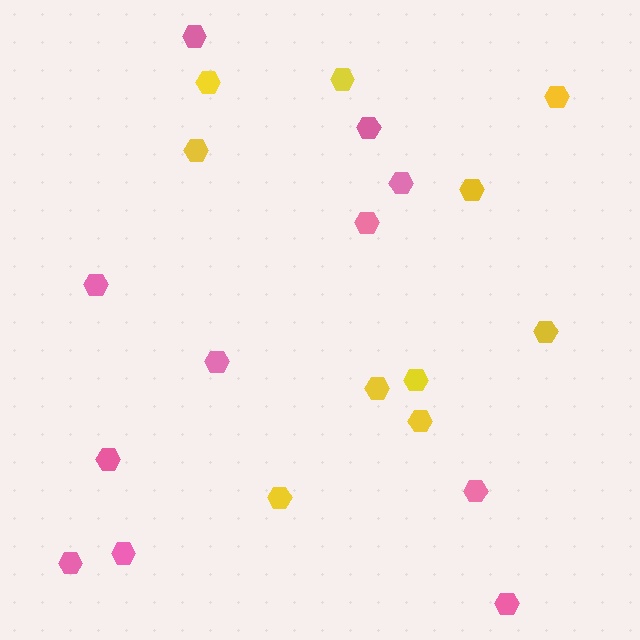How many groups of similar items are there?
There are 2 groups: one group of pink hexagons (11) and one group of yellow hexagons (10).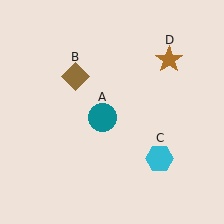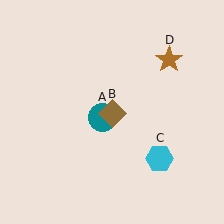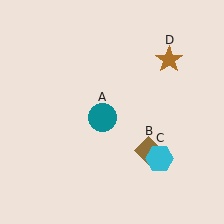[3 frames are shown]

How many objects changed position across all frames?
1 object changed position: brown diamond (object B).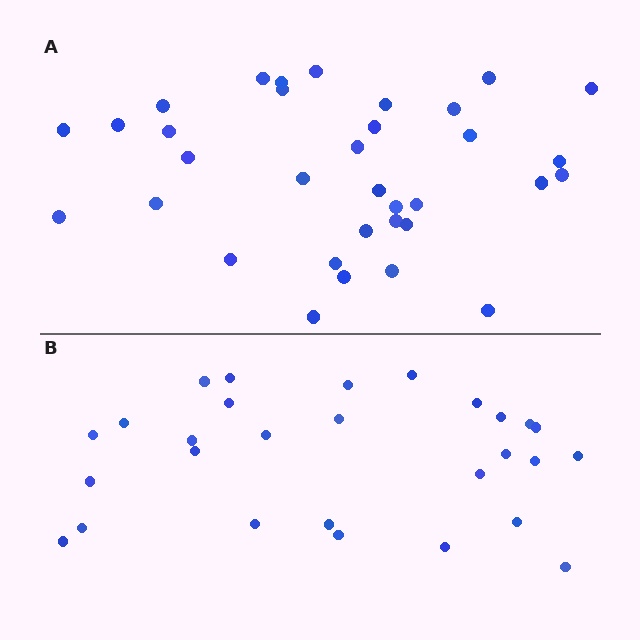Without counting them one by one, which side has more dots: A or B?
Region A (the top region) has more dots.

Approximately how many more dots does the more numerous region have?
Region A has about 6 more dots than region B.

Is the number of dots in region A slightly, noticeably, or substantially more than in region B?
Region A has only slightly more — the two regions are fairly close. The ratio is roughly 1.2 to 1.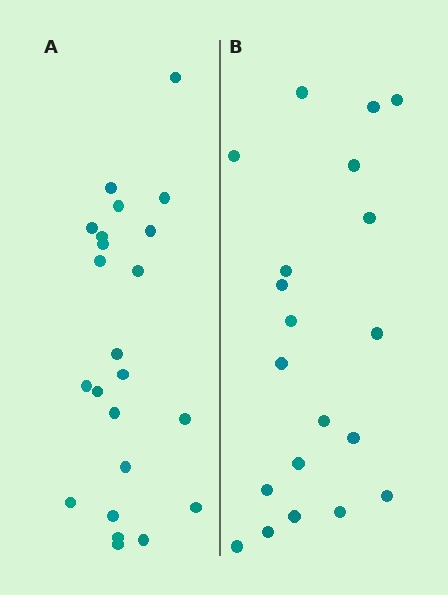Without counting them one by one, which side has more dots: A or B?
Region A (the left region) has more dots.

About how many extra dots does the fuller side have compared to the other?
Region A has just a few more — roughly 2 or 3 more dots than region B.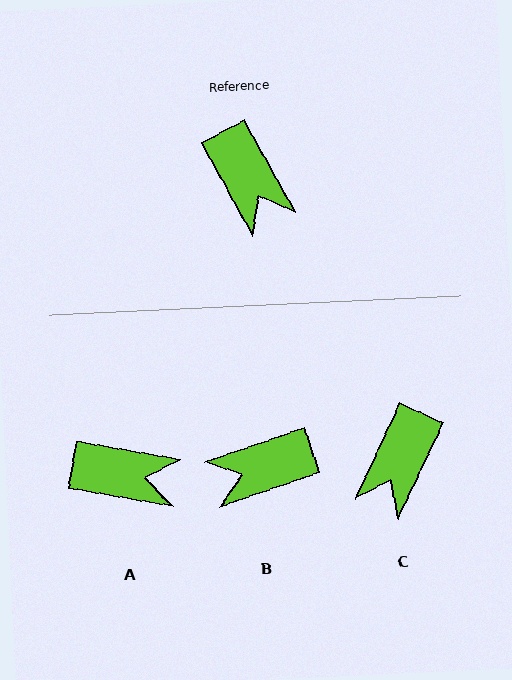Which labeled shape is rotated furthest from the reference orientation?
B, about 99 degrees away.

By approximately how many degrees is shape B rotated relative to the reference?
Approximately 99 degrees clockwise.